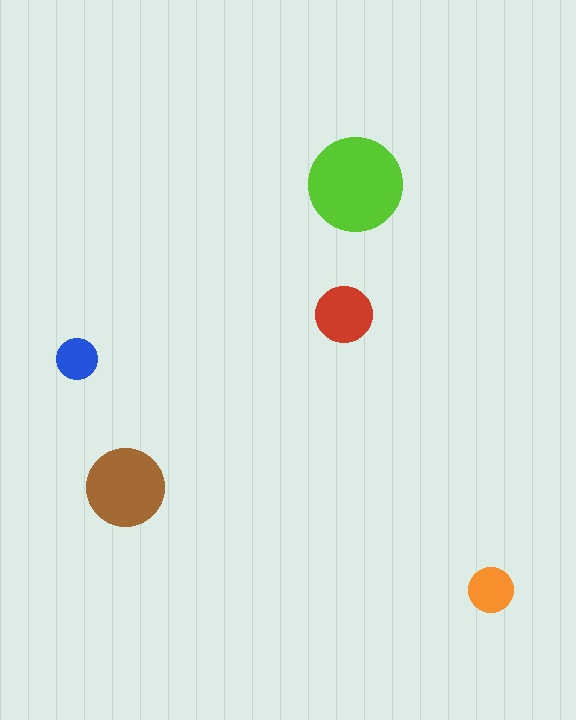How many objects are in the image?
There are 5 objects in the image.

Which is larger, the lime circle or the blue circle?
The lime one.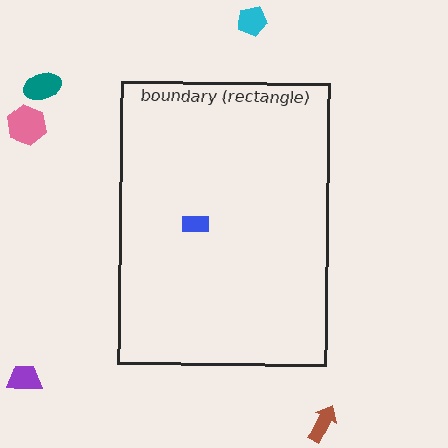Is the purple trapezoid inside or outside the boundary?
Outside.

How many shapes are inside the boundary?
1 inside, 5 outside.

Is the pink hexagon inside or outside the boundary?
Outside.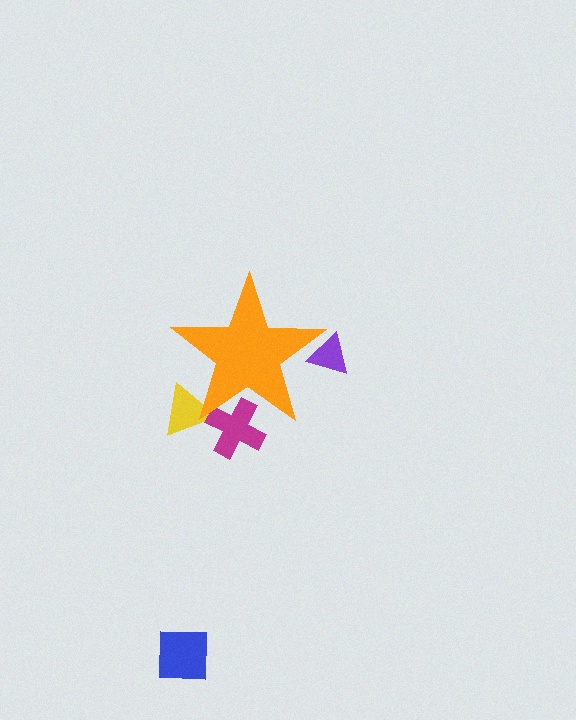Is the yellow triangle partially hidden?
Yes, the yellow triangle is partially hidden behind the orange star.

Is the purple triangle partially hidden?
Yes, the purple triangle is partially hidden behind the orange star.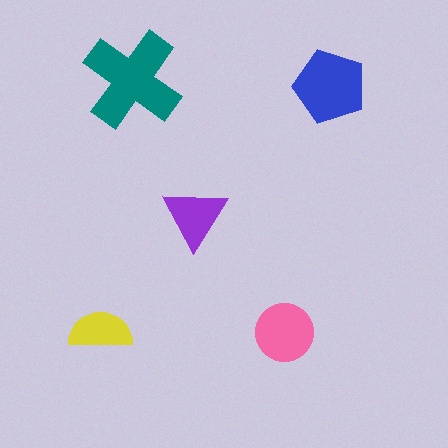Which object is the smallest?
The yellow semicircle.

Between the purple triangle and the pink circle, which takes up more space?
The pink circle.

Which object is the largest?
The teal cross.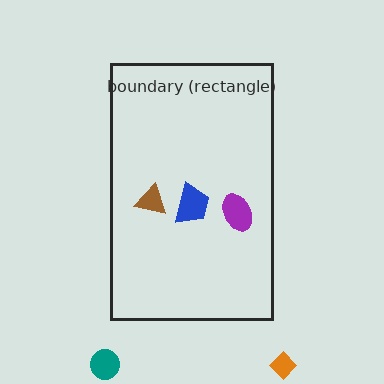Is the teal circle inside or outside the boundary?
Outside.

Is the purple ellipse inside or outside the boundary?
Inside.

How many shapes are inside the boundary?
3 inside, 2 outside.